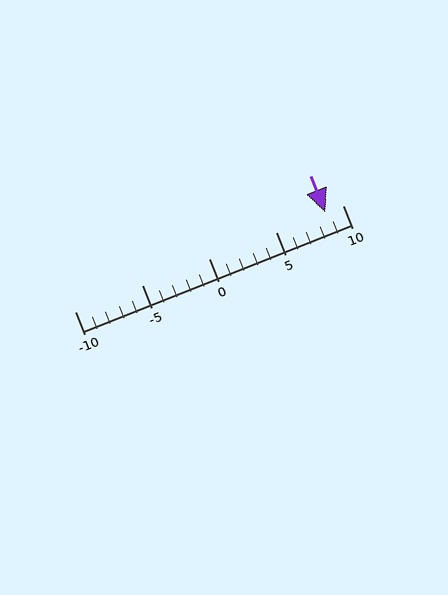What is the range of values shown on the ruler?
The ruler shows values from -10 to 10.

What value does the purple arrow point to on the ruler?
The purple arrow points to approximately 9.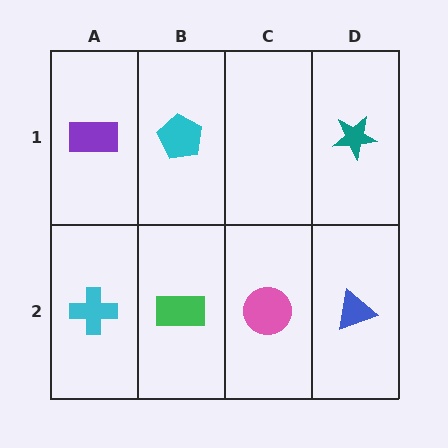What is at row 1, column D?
A teal star.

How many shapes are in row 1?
3 shapes.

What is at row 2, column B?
A green rectangle.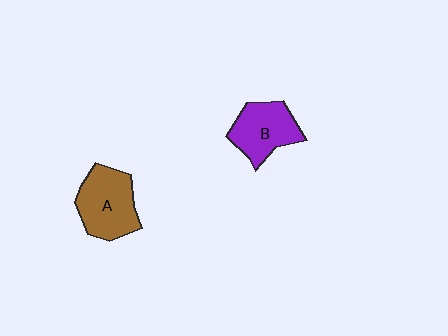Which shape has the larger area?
Shape A (brown).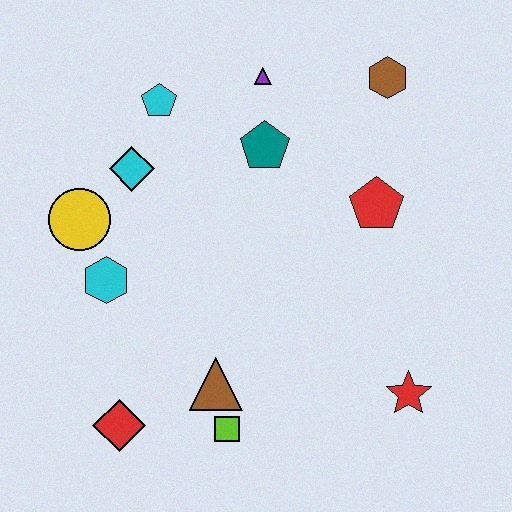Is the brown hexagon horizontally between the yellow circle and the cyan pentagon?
No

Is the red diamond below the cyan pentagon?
Yes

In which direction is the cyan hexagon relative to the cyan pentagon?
The cyan hexagon is below the cyan pentagon.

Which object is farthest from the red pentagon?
The red diamond is farthest from the red pentagon.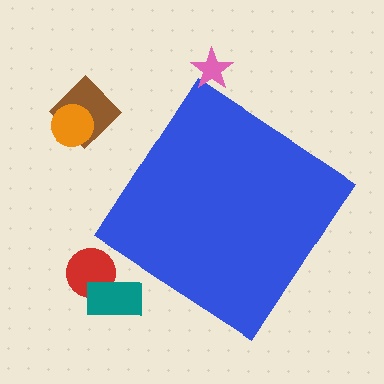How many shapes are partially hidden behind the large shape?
0 shapes are partially hidden.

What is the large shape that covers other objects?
A blue diamond.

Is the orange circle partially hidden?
No, the orange circle is fully visible.